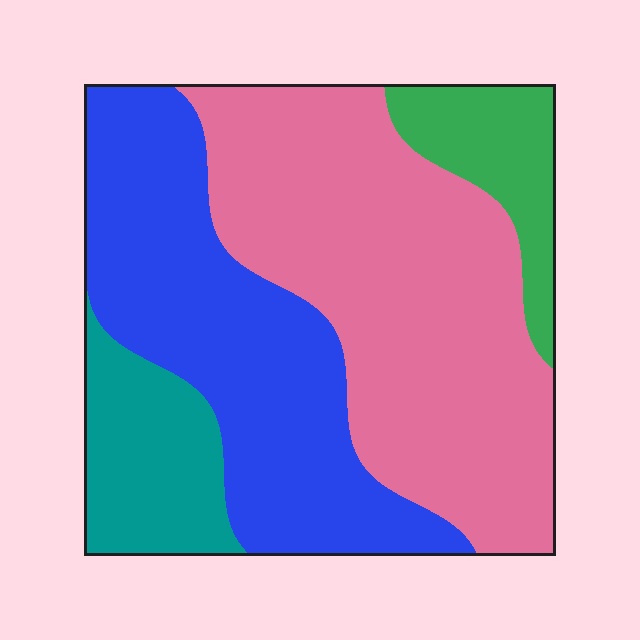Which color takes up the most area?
Pink, at roughly 45%.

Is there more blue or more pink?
Pink.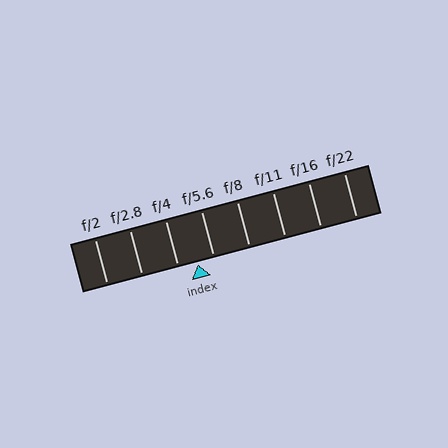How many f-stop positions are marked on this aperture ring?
There are 8 f-stop positions marked.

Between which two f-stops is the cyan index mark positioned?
The index mark is between f/4 and f/5.6.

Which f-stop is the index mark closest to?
The index mark is closest to f/5.6.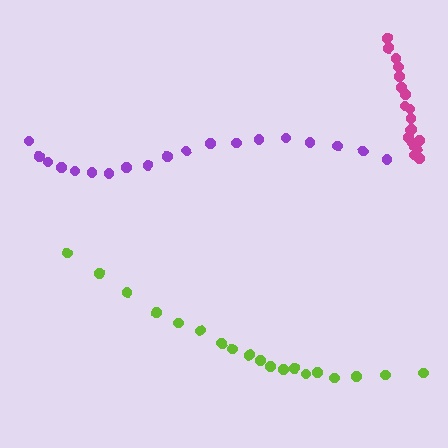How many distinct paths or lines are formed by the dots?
There are 3 distinct paths.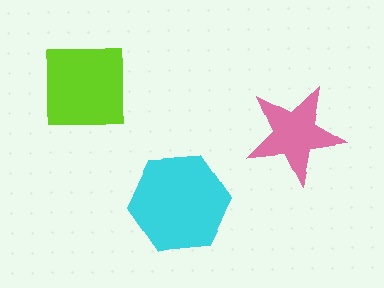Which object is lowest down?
The cyan hexagon is bottommost.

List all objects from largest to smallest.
The cyan hexagon, the lime square, the pink star.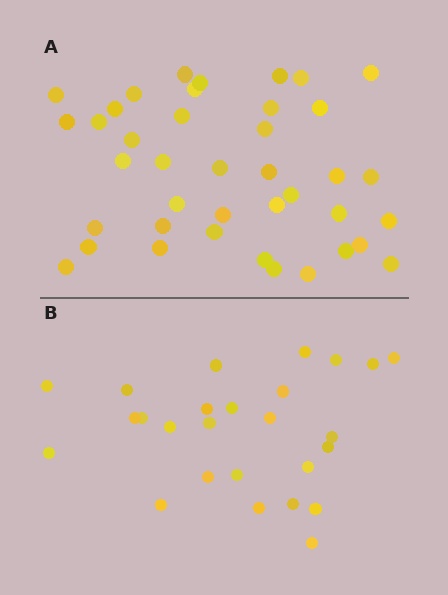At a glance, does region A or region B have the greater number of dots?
Region A (the top region) has more dots.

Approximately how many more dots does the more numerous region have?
Region A has approximately 15 more dots than region B.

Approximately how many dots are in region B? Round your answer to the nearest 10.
About 30 dots. (The exact count is 26, which rounds to 30.)